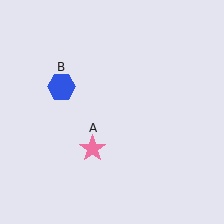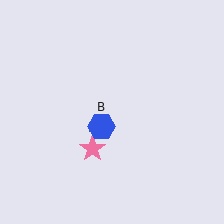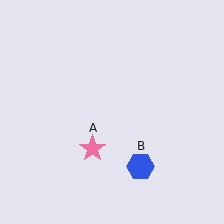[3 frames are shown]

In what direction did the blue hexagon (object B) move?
The blue hexagon (object B) moved down and to the right.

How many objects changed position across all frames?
1 object changed position: blue hexagon (object B).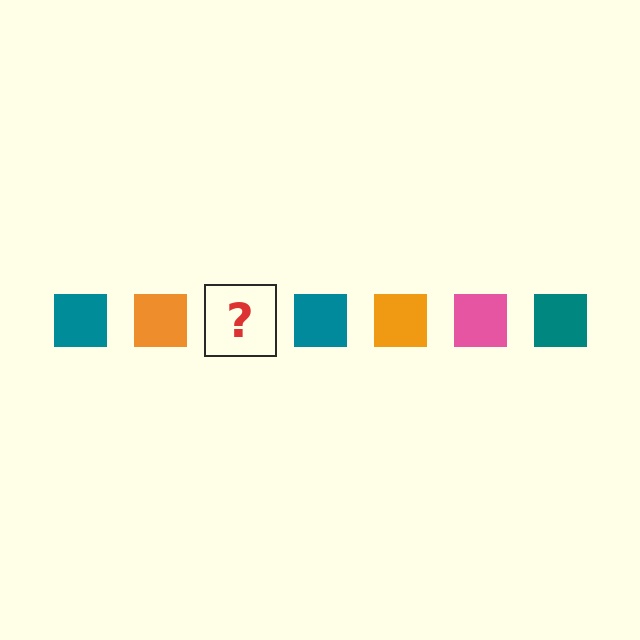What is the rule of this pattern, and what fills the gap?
The rule is that the pattern cycles through teal, orange, pink squares. The gap should be filled with a pink square.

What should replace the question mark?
The question mark should be replaced with a pink square.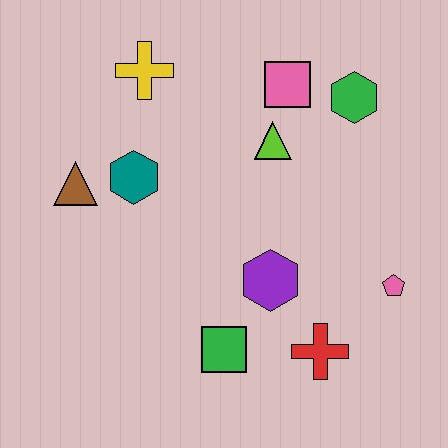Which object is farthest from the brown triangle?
The pink pentagon is farthest from the brown triangle.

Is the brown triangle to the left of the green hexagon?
Yes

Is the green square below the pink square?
Yes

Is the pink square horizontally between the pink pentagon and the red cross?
No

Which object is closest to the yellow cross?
The teal hexagon is closest to the yellow cross.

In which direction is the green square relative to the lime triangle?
The green square is below the lime triangle.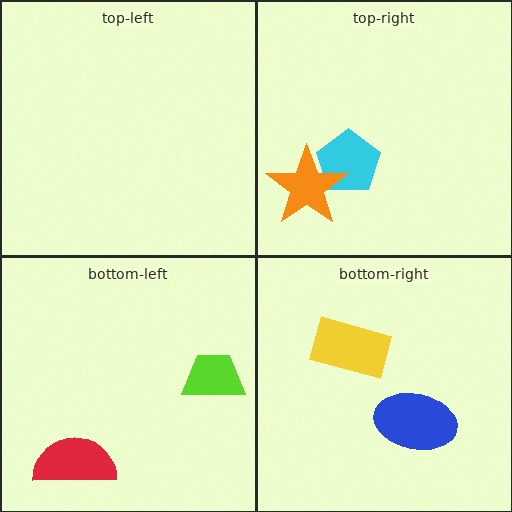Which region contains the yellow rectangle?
The bottom-right region.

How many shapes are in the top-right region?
2.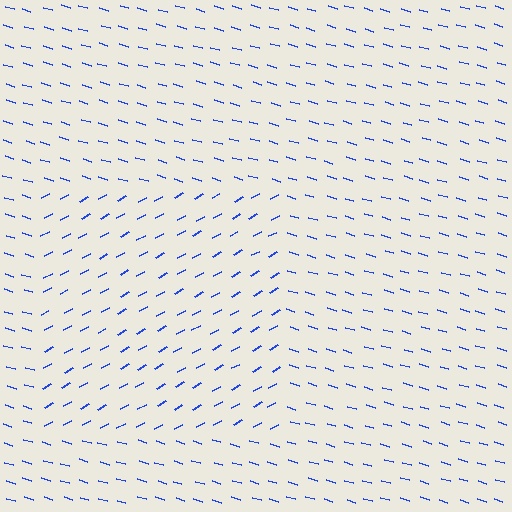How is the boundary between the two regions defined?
The boundary is defined purely by a change in line orientation (approximately 45 degrees difference). All lines are the same color and thickness.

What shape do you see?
I see a rectangle.